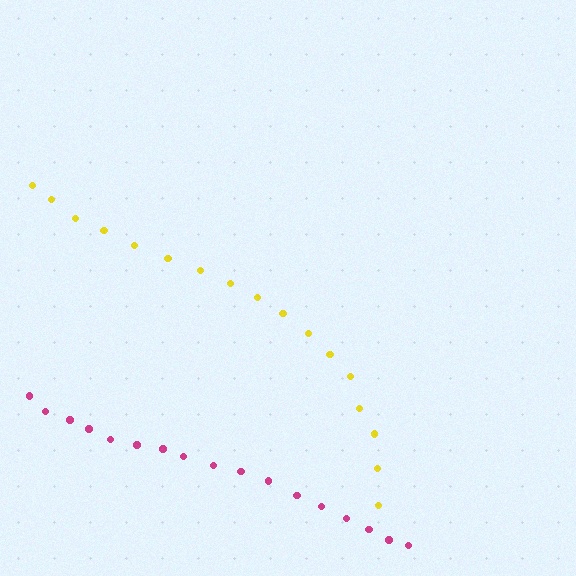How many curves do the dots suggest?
There are 2 distinct paths.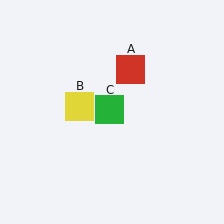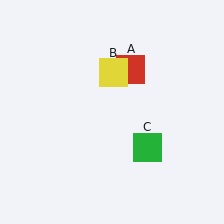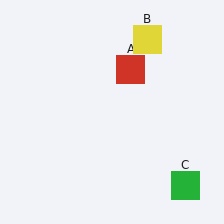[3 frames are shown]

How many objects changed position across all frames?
2 objects changed position: yellow square (object B), green square (object C).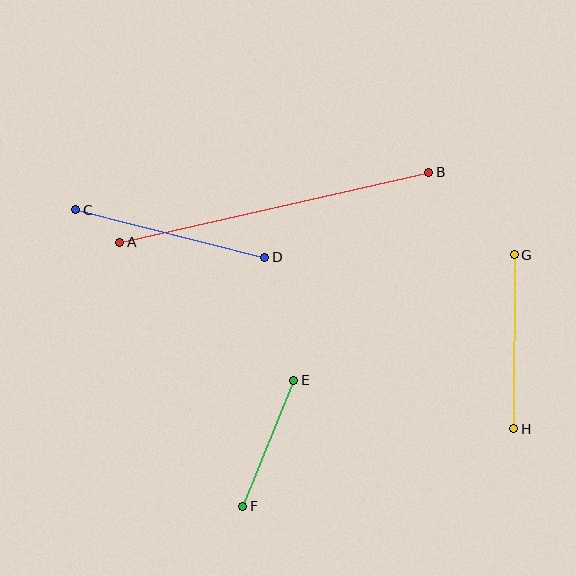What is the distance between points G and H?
The distance is approximately 174 pixels.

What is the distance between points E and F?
The distance is approximately 136 pixels.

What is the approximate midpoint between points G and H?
The midpoint is at approximately (514, 342) pixels.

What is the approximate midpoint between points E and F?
The midpoint is at approximately (268, 443) pixels.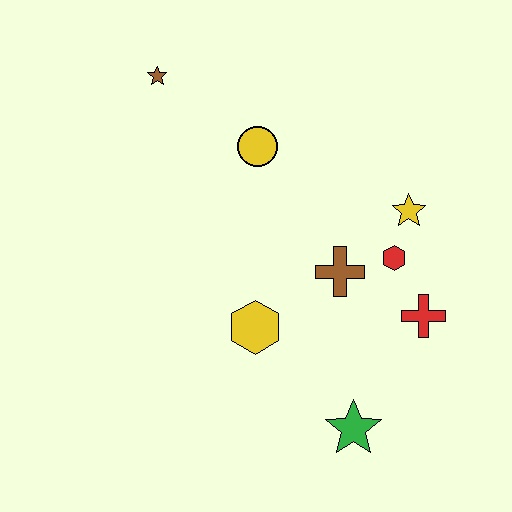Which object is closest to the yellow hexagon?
The brown cross is closest to the yellow hexagon.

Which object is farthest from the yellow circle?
The green star is farthest from the yellow circle.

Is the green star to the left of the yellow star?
Yes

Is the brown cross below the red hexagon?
Yes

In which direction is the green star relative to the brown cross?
The green star is below the brown cross.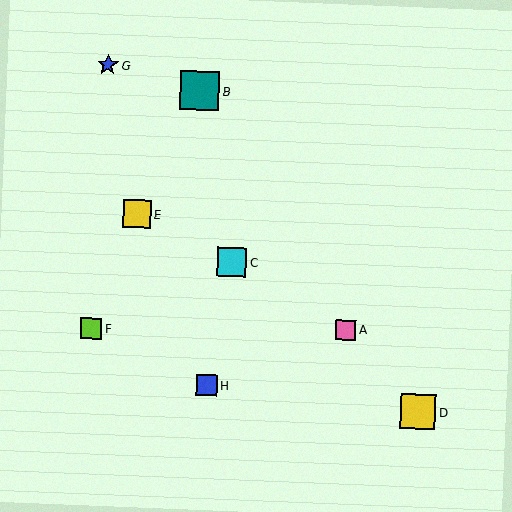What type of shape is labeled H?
Shape H is a blue square.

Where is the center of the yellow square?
The center of the yellow square is at (137, 214).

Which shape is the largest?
The teal square (labeled B) is the largest.